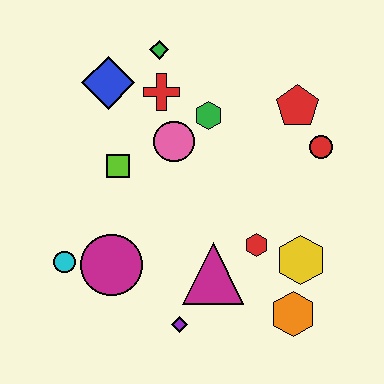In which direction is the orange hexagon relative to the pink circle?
The orange hexagon is below the pink circle.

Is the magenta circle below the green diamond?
Yes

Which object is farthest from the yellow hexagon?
The blue diamond is farthest from the yellow hexagon.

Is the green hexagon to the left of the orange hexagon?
Yes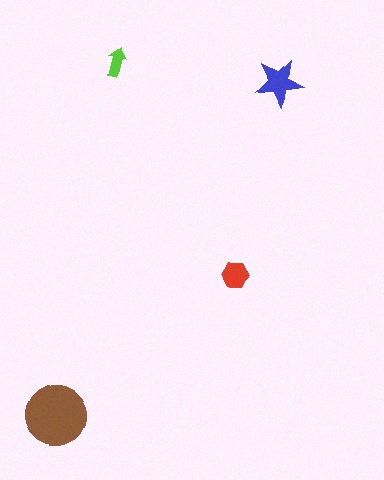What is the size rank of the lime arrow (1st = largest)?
4th.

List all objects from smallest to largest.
The lime arrow, the red hexagon, the blue star, the brown circle.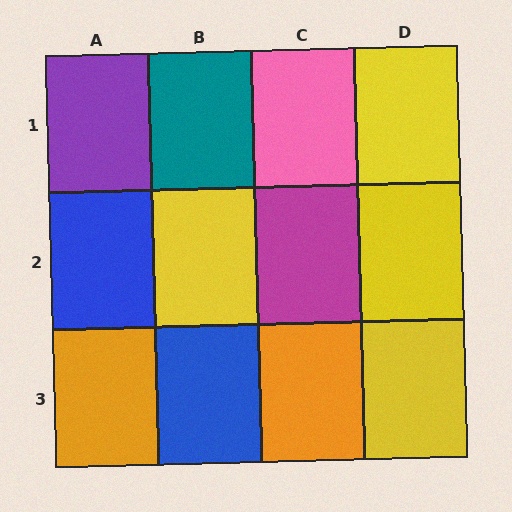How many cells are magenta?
1 cell is magenta.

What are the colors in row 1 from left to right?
Purple, teal, pink, yellow.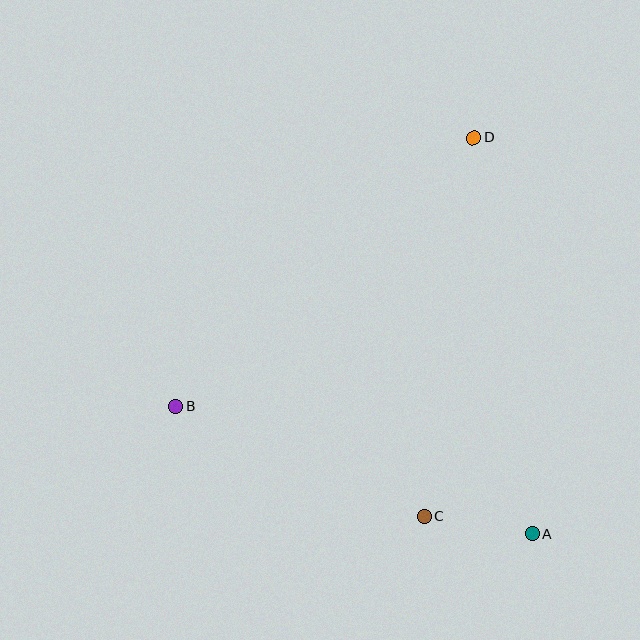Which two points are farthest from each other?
Points B and D are farthest from each other.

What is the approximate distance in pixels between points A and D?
The distance between A and D is approximately 400 pixels.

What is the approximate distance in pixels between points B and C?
The distance between B and C is approximately 272 pixels.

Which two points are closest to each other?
Points A and C are closest to each other.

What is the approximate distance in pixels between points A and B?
The distance between A and B is approximately 379 pixels.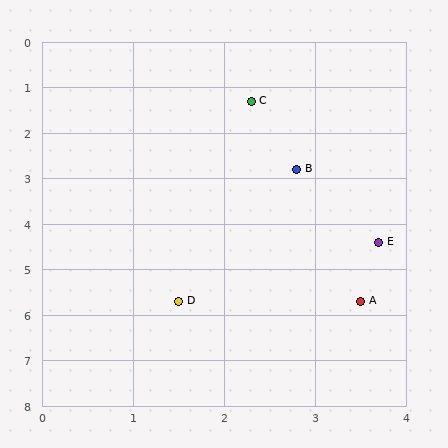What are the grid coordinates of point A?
Point A is at approximately (3.5, 5.7).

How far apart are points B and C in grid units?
Points B and C are about 1.6 grid units apart.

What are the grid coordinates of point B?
Point B is at approximately (2.8, 2.8).